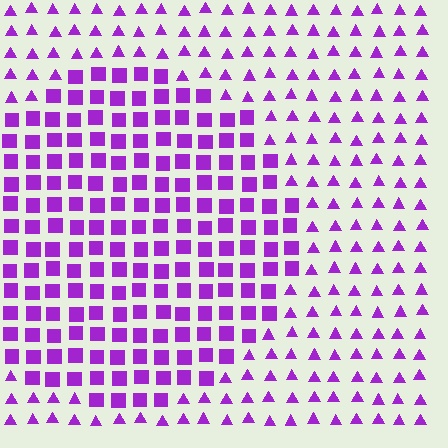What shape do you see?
I see a circle.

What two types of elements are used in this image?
The image uses squares inside the circle region and triangles outside it.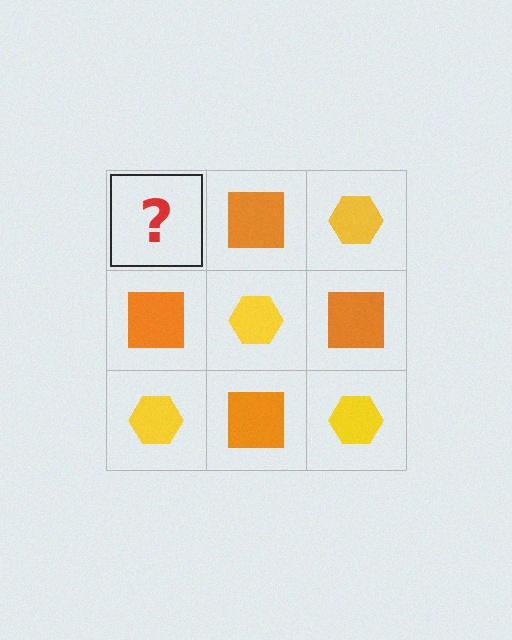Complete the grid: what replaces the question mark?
The question mark should be replaced with a yellow hexagon.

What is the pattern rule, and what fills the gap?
The rule is that it alternates yellow hexagon and orange square in a checkerboard pattern. The gap should be filled with a yellow hexagon.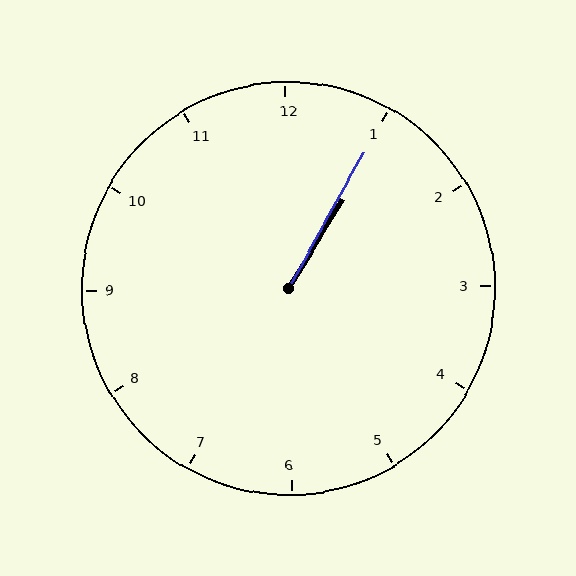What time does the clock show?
1:05.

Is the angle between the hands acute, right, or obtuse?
It is acute.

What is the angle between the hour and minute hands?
Approximately 2 degrees.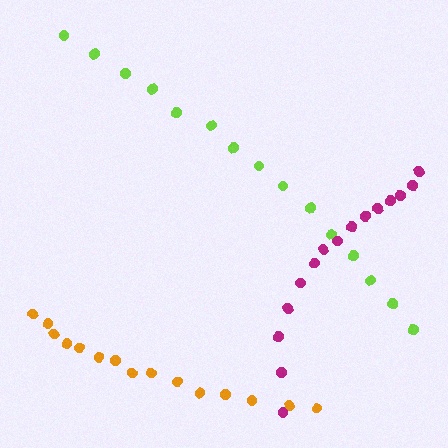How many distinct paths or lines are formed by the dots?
There are 3 distinct paths.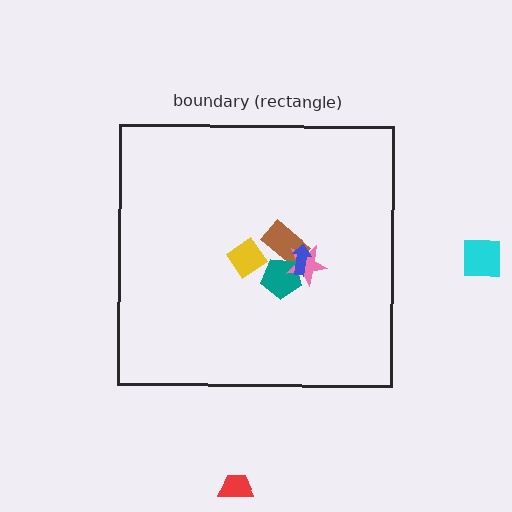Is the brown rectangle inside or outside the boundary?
Inside.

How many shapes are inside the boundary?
5 inside, 2 outside.